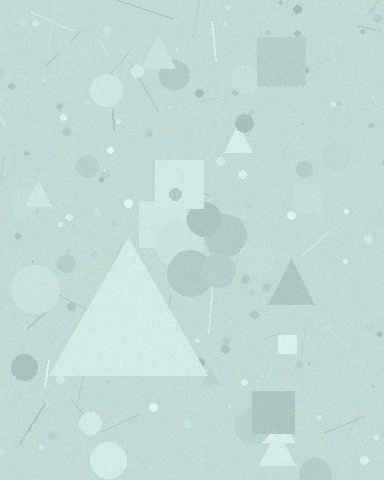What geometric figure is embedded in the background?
A triangle is embedded in the background.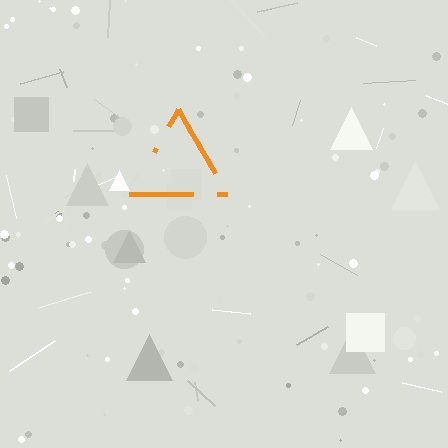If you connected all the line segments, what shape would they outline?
They would outline a triangle.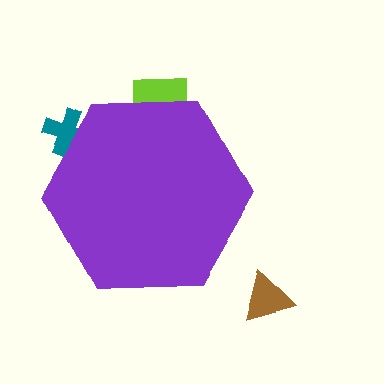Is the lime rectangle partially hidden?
Yes, the lime rectangle is partially hidden behind the purple hexagon.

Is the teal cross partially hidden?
Yes, the teal cross is partially hidden behind the purple hexagon.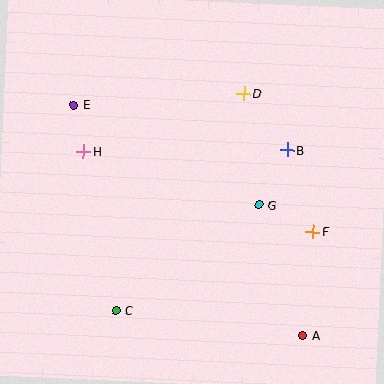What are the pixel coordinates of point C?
Point C is at (116, 311).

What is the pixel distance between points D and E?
The distance between D and E is 171 pixels.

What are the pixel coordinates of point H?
Point H is at (83, 152).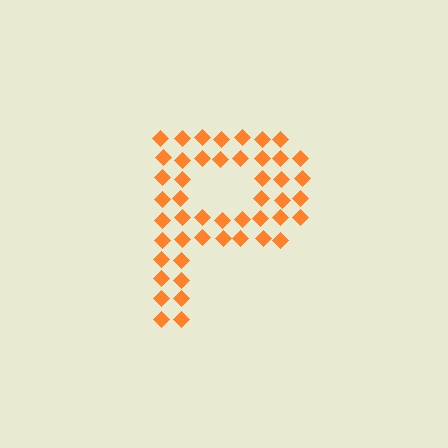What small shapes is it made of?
It is made of small diamonds.